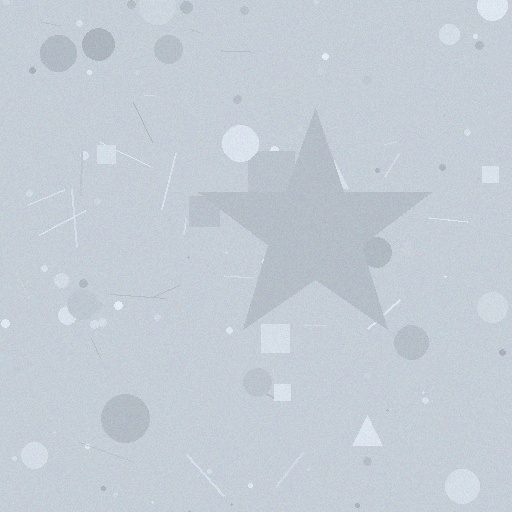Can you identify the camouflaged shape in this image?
The camouflaged shape is a star.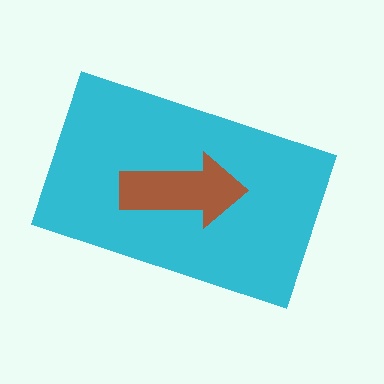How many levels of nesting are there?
2.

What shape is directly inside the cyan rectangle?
The brown arrow.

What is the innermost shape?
The brown arrow.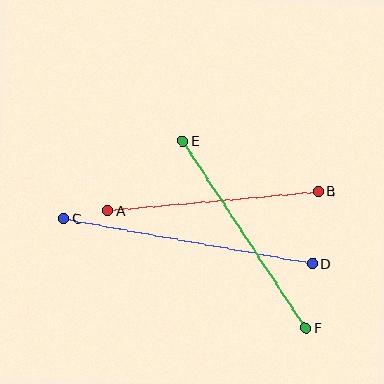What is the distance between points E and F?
The distance is approximately 224 pixels.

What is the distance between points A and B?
The distance is approximately 211 pixels.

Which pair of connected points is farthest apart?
Points C and D are farthest apart.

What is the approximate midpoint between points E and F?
The midpoint is at approximately (244, 234) pixels.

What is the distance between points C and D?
The distance is approximately 253 pixels.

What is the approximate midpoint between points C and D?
The midpoint is at approximately (188, 241) pixels.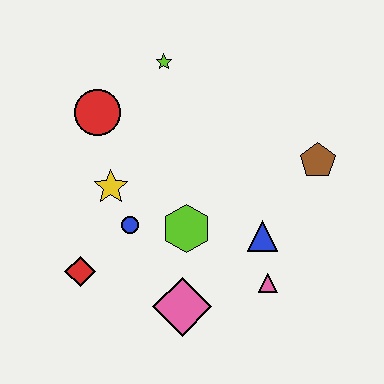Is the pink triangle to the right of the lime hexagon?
Yes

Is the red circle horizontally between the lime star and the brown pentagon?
No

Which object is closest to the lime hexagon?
The blue circle is closest to the lime hexagon.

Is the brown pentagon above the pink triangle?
Yes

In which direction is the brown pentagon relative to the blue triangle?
The brown pentagon is above the blue triangle.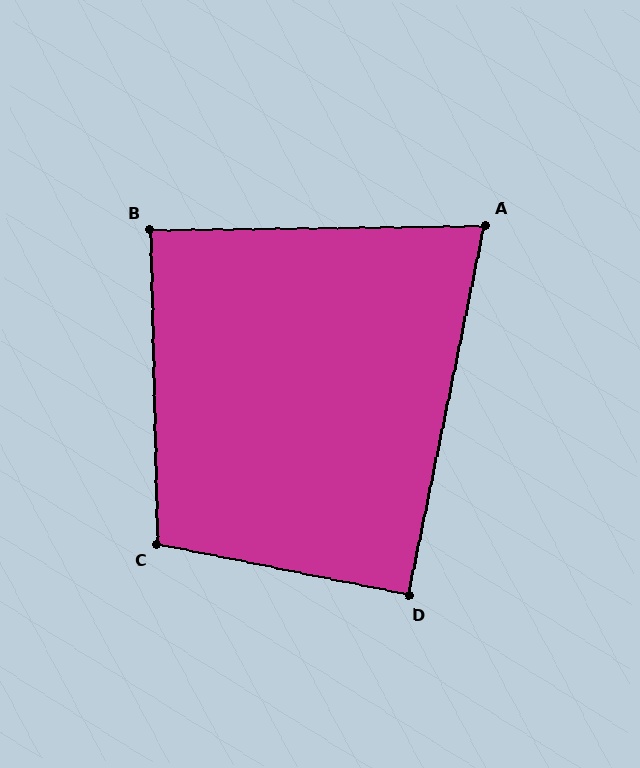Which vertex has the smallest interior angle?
A, at approximately 78 degrees.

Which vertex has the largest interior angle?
C, at approximately 102 degrees.